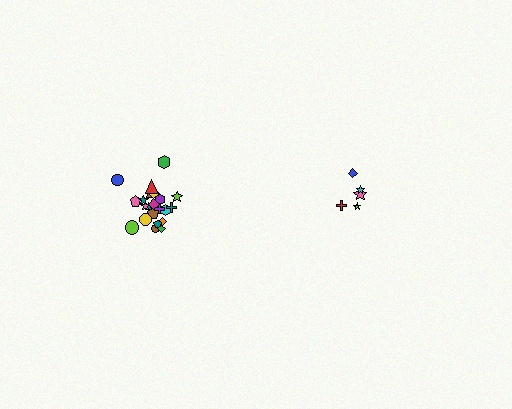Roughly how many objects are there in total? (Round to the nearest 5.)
Roughly 25 objects in total.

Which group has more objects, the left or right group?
The left group.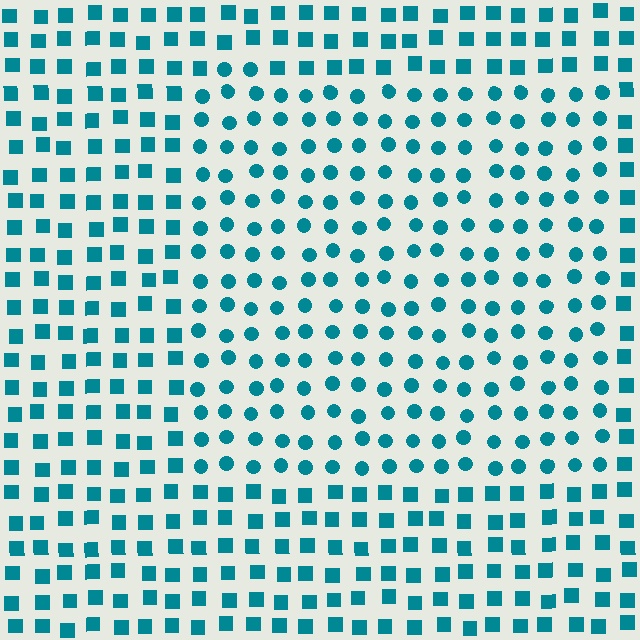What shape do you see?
I see a rectangle.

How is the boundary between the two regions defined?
The boundary is defined by a change in element shape: circles inside vs. squares outside. All elements share the same color and spacing.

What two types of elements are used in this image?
The image uses circles inside the rectangle region and squares outside it.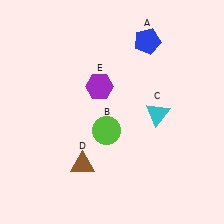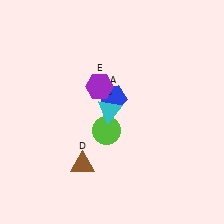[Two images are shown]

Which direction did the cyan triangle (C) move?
The cyan triangle (C) moved left.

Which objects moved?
The objects that moved are: the blue pentagon (A), the cyan triangle (C).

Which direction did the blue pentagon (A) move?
The blue pentagon (A) moved down.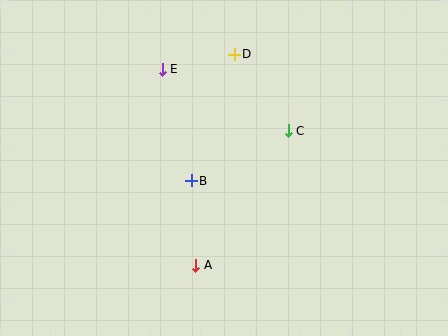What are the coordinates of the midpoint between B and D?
The midpoint between B and D is at (213, 118).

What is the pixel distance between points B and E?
The distance between B and E is 115 pixels.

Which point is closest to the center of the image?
Point B at (191, 181) is closest to the center.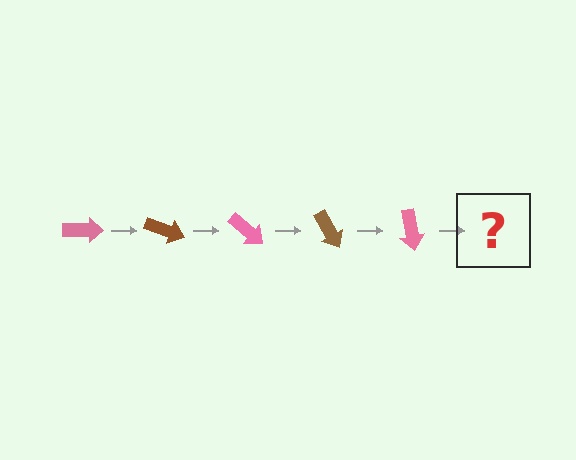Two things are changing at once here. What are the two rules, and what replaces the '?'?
The two rules are that it rotates 20 degrees each step and the color cycles through pink and brown. The '?' should be a brown arrow, rotated 100 degrees from the start.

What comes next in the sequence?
The next element should be a brown arrow, rotated 100 degrees from the start.